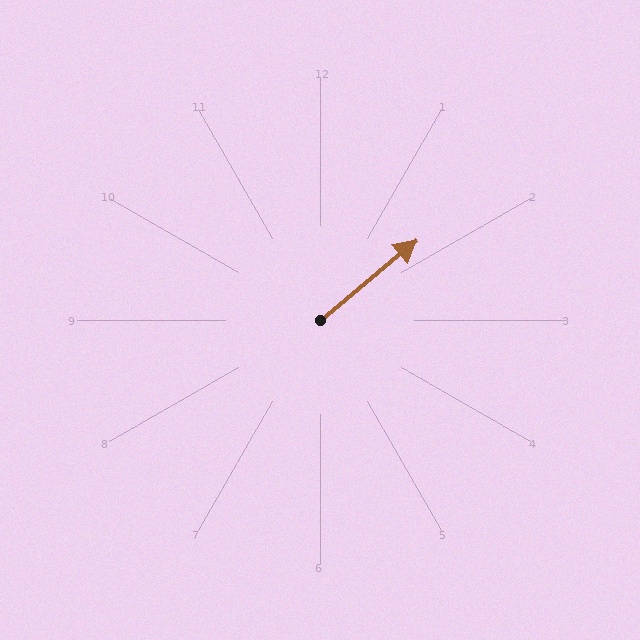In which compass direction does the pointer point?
Northeast.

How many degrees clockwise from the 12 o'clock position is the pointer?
Approximately 50 degrees.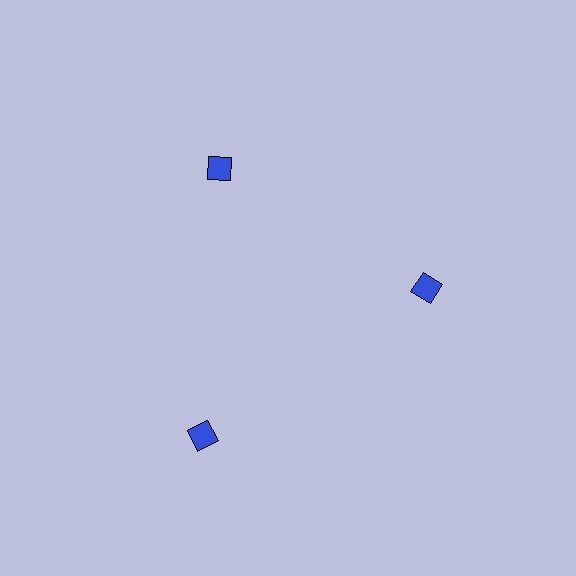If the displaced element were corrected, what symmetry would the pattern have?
It would have 3-fold rotational symmetry — the pattern would map onto itself every 120 degrees.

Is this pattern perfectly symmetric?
No. The 3 blue squares are arranged in a ring, but one element near the 7 o'clock position is pushed outward from the center, breaking the 3-fold rotational symmetry.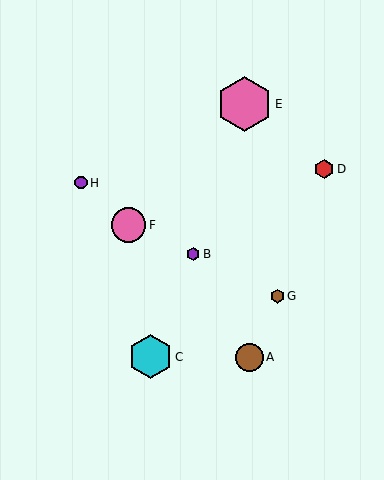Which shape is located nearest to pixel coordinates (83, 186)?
The purple circle (labeled H) at (81, 183) is nearest to that location.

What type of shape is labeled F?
Shape F is a pink circle.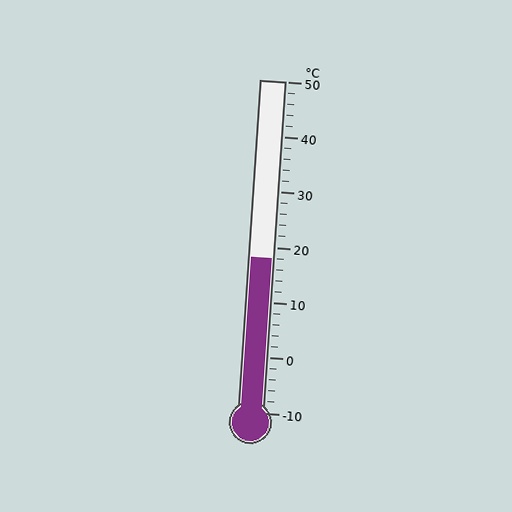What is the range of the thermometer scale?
The thermometer scale ranges from -10°C to 50°C.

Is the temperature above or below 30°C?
The temperature is below 30°C.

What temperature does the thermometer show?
The thermometer shows approximately 18°C.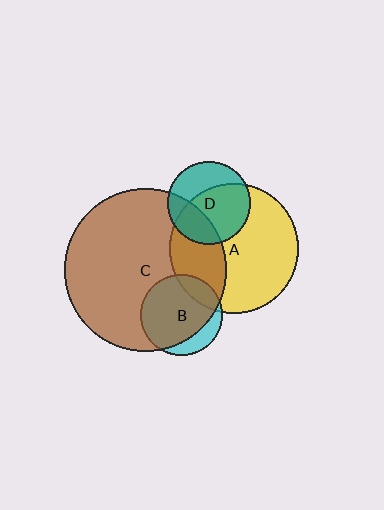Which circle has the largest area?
Circle C (brown).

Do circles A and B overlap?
Yes.